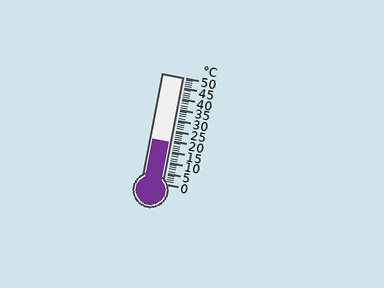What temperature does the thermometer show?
The thermometer shows approximately 19°C.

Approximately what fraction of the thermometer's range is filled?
The thermometer is filled to approximately 40% of its range.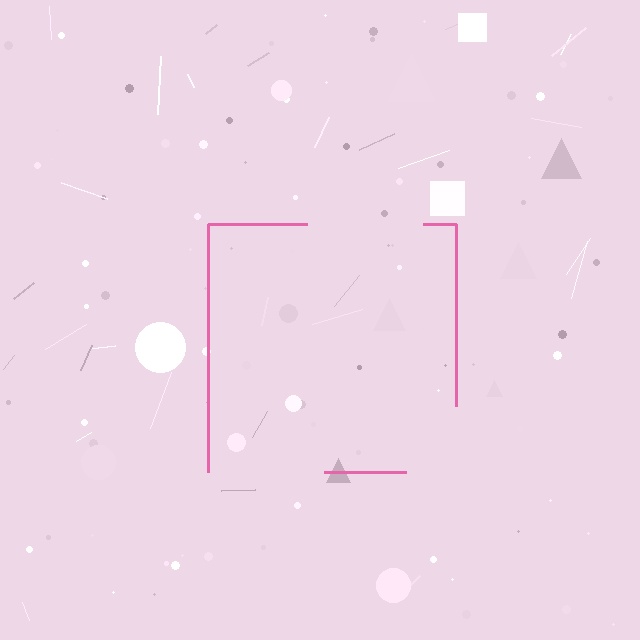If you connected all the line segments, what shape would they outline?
They would outline a square.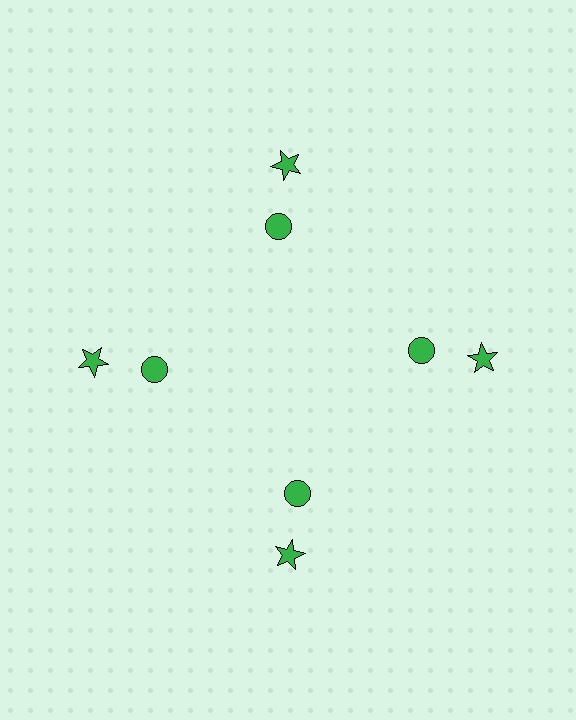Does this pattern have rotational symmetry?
Yes, this pattern has 4-fold rotational symmetry. It looks the same after rotating 90 degrees around the center.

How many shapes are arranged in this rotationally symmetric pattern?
There are 8 shapes, arranged in 4 groups of 2.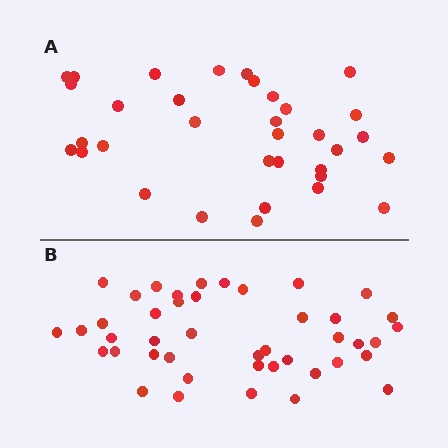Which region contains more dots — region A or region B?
Region B (the bottom region) has more dots.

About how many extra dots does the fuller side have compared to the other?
Region B has roughly 8 or so more dots than region A.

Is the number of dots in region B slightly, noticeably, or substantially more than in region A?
Region B has noticeably more, but not dramatically so. The ratio is roughly 1.3 to 1.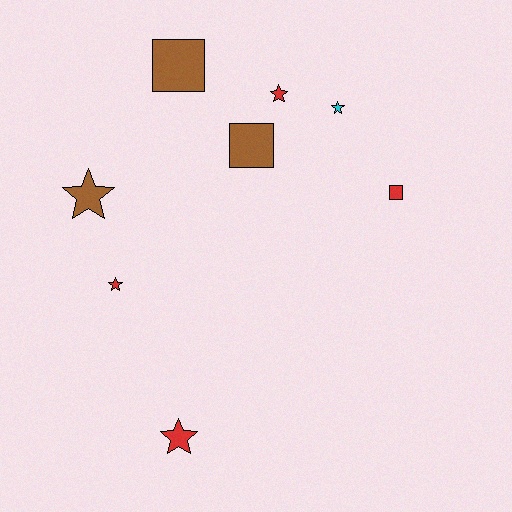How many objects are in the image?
There are 8 objects.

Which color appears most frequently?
Red, with 4 objects.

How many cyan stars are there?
There is 1 cyan star.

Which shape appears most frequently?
Star, with 5 objects.